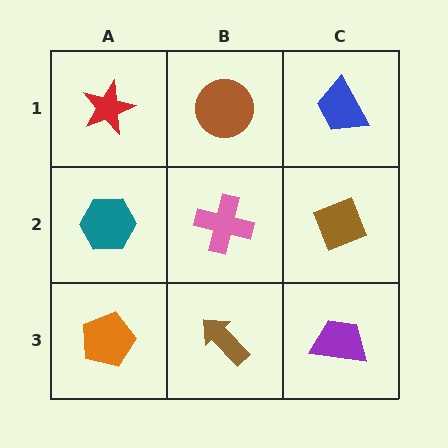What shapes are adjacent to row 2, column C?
A blue trapezoid (row 1, column C), a purple trapezoid (row 3, column C), a pink cross (row 2, column B).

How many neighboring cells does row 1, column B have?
3.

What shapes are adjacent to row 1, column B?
A pink cross (row 2, column B), a red star (row 1, column A), a blue trapezoid (row 1, column C).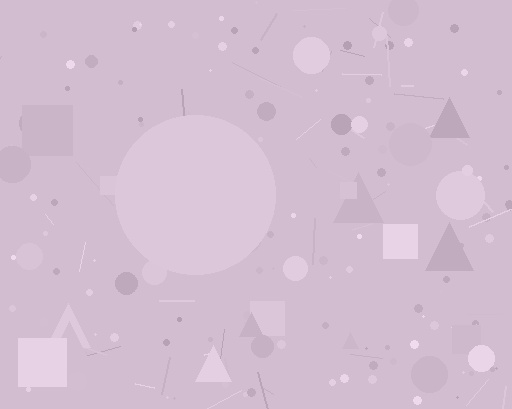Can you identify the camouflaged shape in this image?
The camouflaged shape is a circle.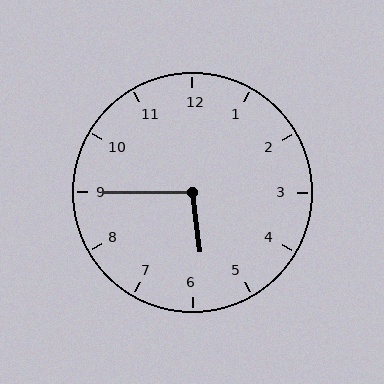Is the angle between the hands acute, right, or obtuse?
It is obtuse.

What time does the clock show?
5:45.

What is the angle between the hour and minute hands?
Approximately 98 degrees.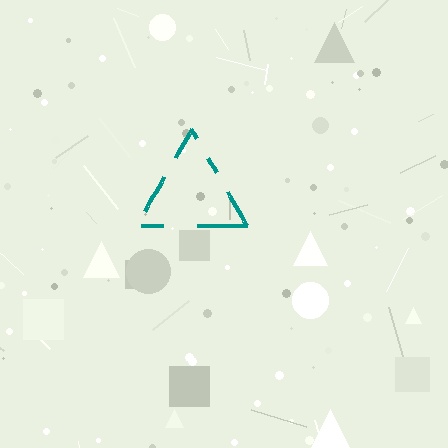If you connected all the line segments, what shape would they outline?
They would outline a triangle.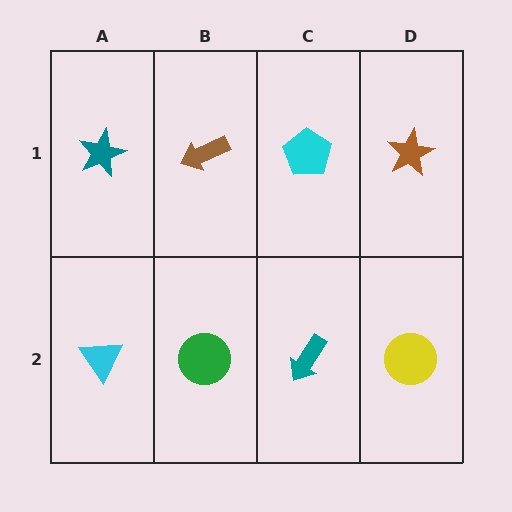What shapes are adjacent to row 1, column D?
A yellow circle (row 2, column D), a cyan pentagon (row 1, column C).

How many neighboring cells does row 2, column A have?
2.